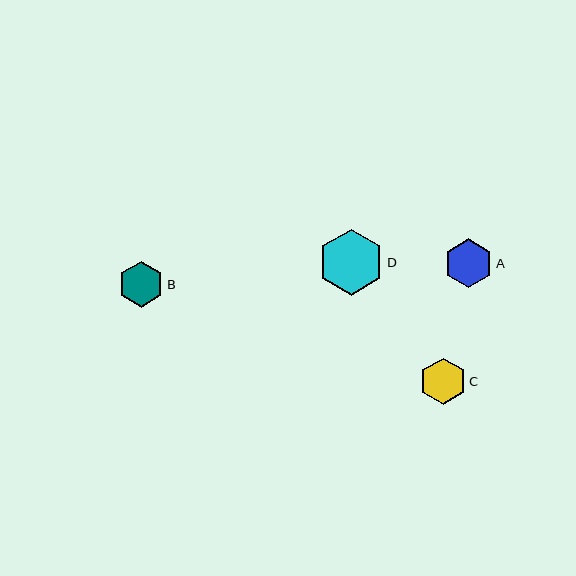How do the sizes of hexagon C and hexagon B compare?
Hexagon C and hexagon B are approximately the same size.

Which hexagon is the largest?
Hexagon D is the largest with a size of approximately 66 pixels.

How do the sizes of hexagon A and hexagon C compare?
Hexagon A and hexagon C are approximately the same size.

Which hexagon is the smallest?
Hexagon B is the smallest with a size of approximately 46 pixels.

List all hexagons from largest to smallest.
From largest to smallest: D, A, C, B.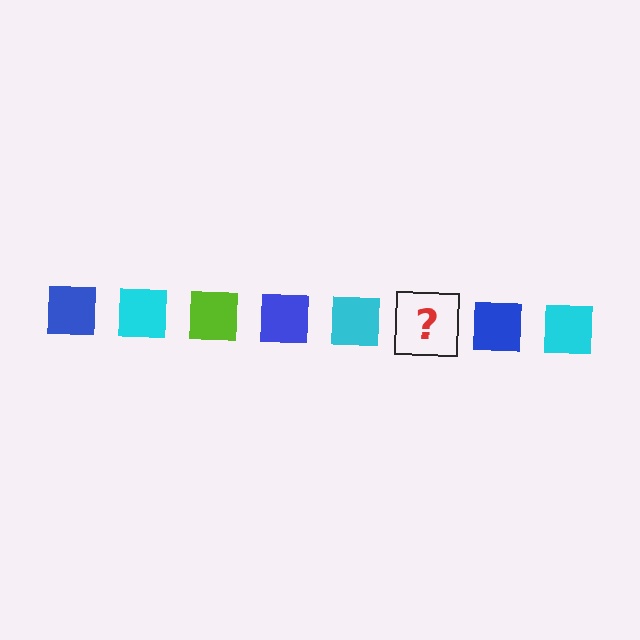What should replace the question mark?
The question mark should be replaced with a lime square.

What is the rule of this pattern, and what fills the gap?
The rule is that the pattern cycles through blue, cyan, lime squares. The gap should be filled with a lime square.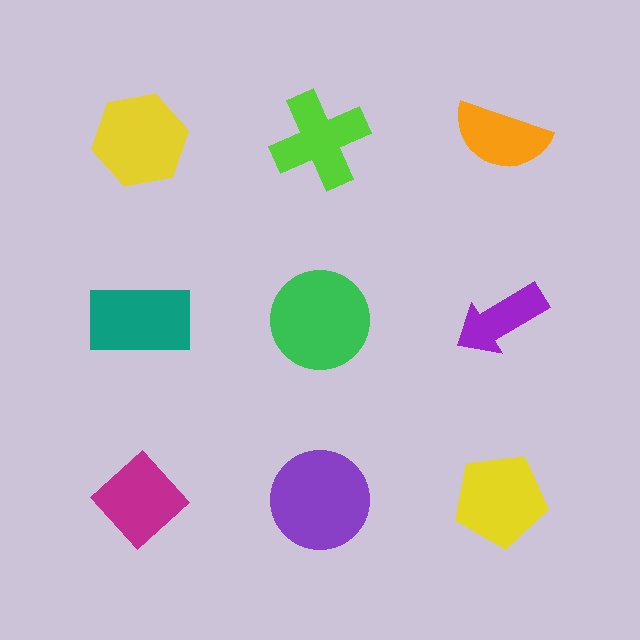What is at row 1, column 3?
An orange semicircle.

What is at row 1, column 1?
A yellow hexagon.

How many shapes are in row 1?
3 shapes.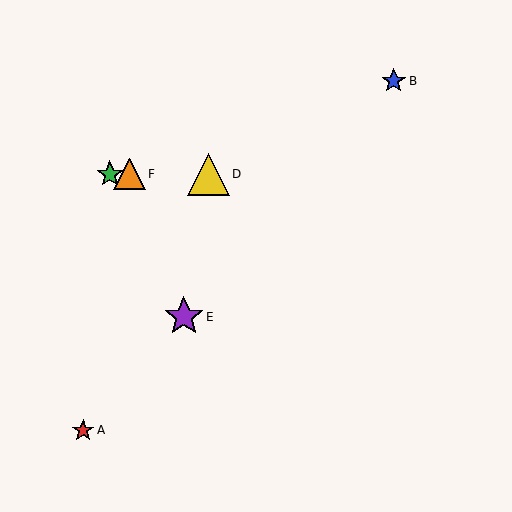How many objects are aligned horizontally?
3 objects (C, D, F) are aligned horizontally.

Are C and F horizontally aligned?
Yes, both are at y≈174.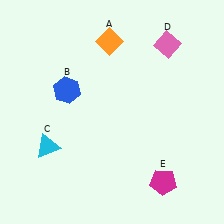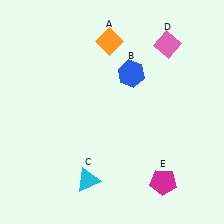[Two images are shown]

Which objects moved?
The objects that moved are: the blue hexagon (B), the cyan triangle (C).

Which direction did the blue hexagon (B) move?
The blue hexagon (B) moved right.